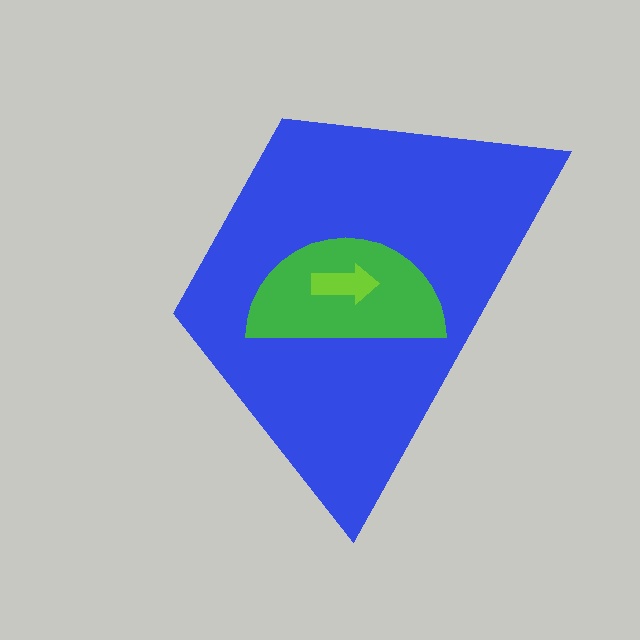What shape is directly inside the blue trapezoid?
The green semicircle.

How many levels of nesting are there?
3.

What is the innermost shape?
The lime arrow.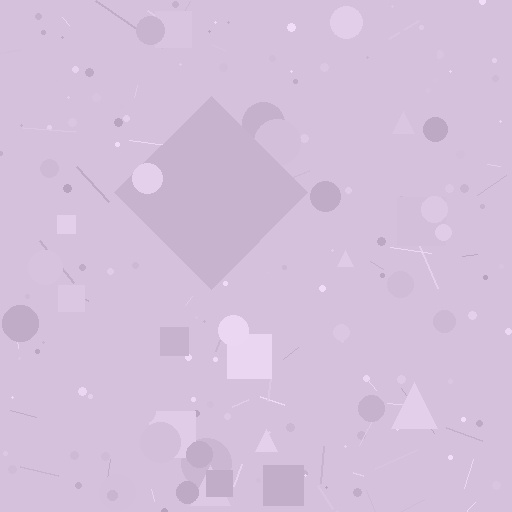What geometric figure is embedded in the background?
A diamond is embedded in the background.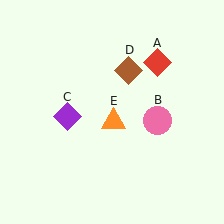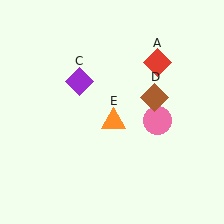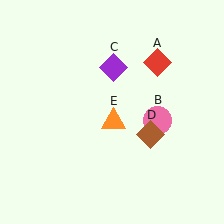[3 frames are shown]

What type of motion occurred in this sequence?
The purple diamond (object C), brown diamond (object D) rotated clockwise around the center of the scene.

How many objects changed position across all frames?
2 objects changed position: purple diamond (object C), brown diamond (object D).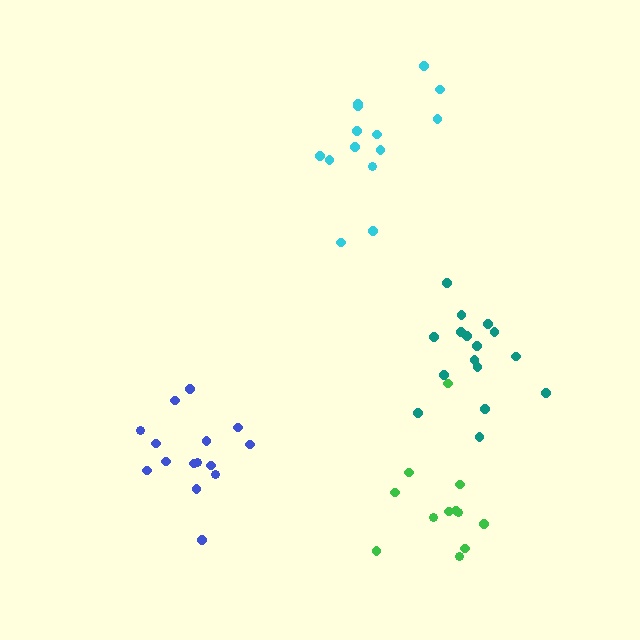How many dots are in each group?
Group 1: 12 dots, Group 2: 14 dots, Group 3: 15 dots, Group 4: 16 dots (57 total).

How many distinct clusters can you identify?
There are 4 distinct clusters.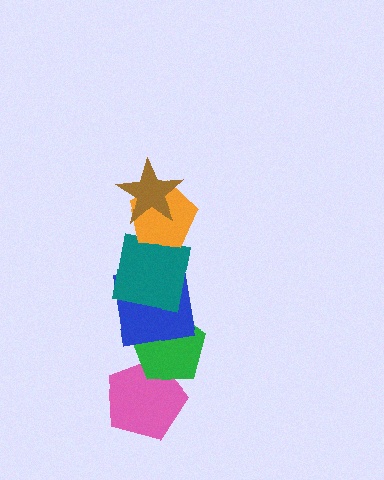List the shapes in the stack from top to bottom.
From top to bottom: the brown star, the orange pentagon, the teal square, the blue square, the green pentagon, the pink pentagon.